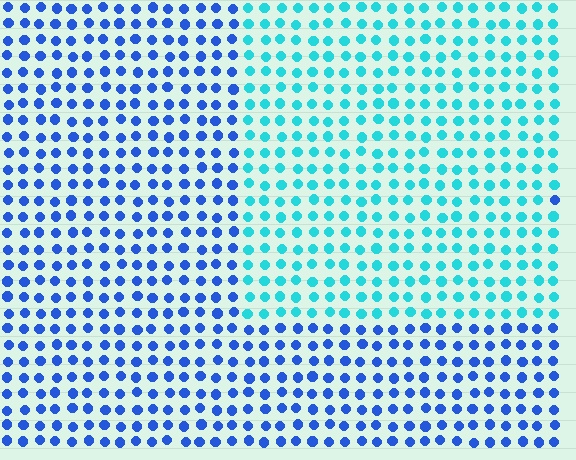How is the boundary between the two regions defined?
The boundary is defined purely by a slight shift in hue (about 42 degrees). Spacing, size, and orientation are identical on both sides.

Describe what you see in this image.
The image is filled with small blue elements in a uniform arrangement. A rectangle-shaped region is visible where the elements are tinted to a slightly different hue, forming a subtle color boundary.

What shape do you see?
I see a rectangle.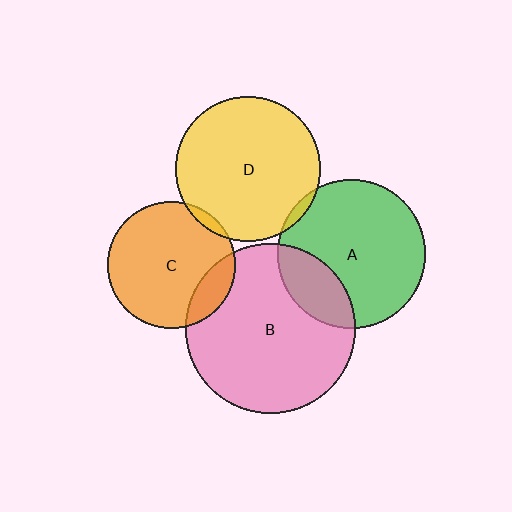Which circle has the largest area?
Circle B (pink).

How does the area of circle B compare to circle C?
Approximately 1.8 times.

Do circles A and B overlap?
Yes.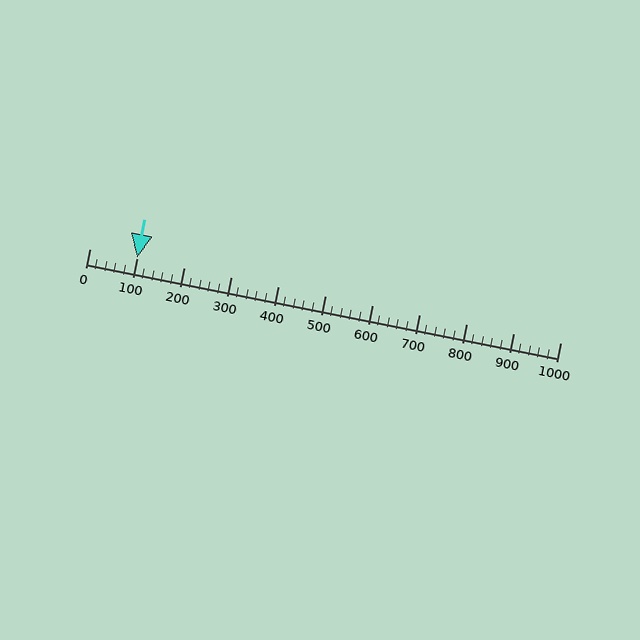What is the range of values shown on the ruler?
The ruler shows values from 0 to 1000.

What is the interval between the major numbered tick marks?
The major tick marks are spaced 100 units apart.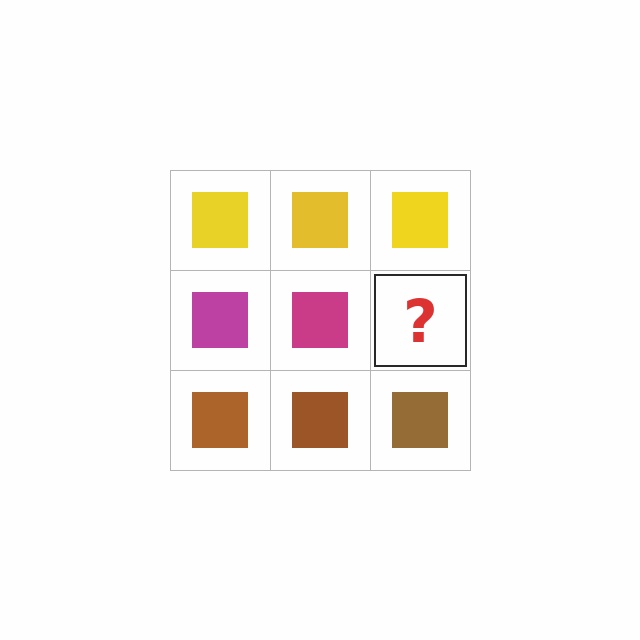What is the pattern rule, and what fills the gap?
The rule is that each row has a consistent color. The gap should be filled with a magenta square.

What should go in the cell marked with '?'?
The missing cell should contain a magenta square.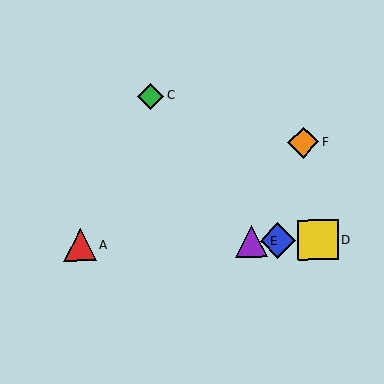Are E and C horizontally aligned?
No, E is at y≈241 and C is at y≈96.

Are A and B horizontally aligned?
Yes, both are at y≈245.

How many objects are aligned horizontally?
4 objects (A, B, D, E) are aligned horizontally.